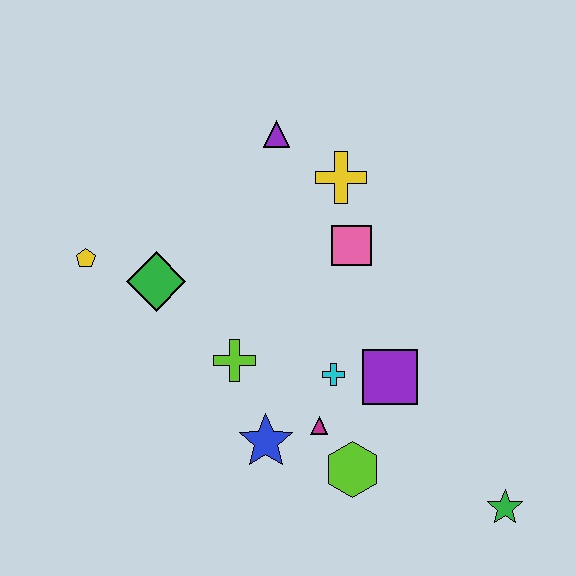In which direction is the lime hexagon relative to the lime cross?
The lime hexagon is to the right of the lime cross.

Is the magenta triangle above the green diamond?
No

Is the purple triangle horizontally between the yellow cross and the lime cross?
Yes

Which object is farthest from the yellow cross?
The green star is farthest from the yellow cross.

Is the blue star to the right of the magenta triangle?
No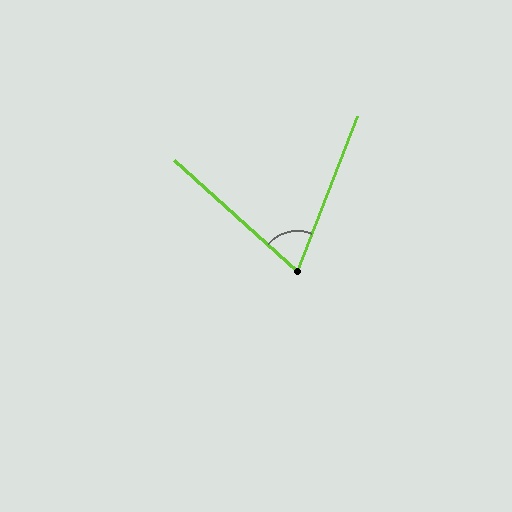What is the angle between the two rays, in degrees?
Approximately 69 degrees.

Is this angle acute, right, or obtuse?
It is acute.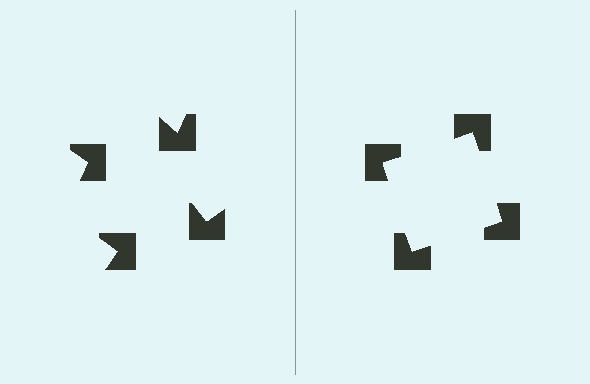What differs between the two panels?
The notched squares are positioned identically on both sides; only the wedge orientations differ. On the right they align to a square; on the left they are misaligned.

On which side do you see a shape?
An illusory square appears on the right side. On the left side the wedge cuts are rotated, so no coherent shape forms.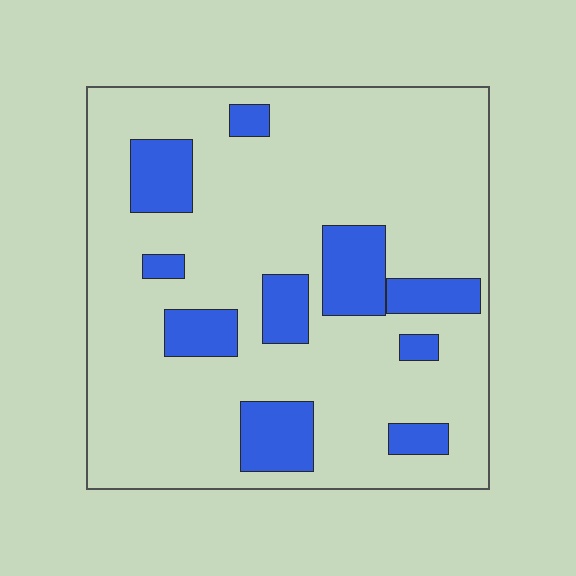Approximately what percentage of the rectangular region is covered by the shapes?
Approximately 20%.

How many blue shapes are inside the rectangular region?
10.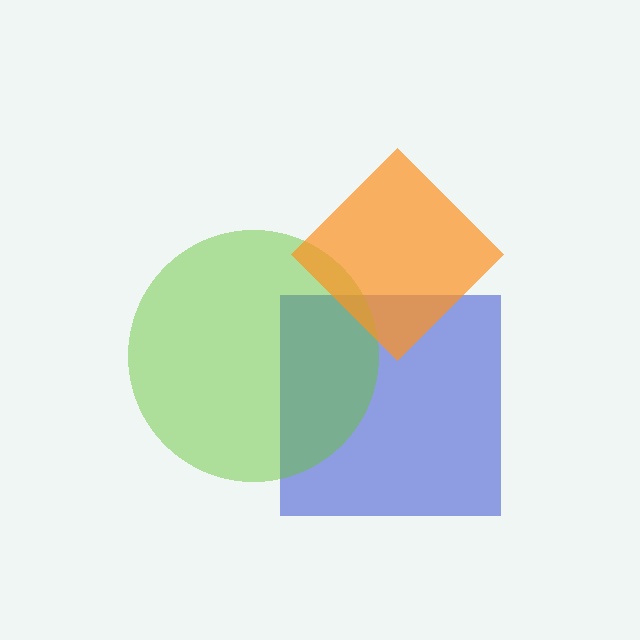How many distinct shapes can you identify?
There are 3 distinct shapes: a blue square, a lime circle, an orange diamond.